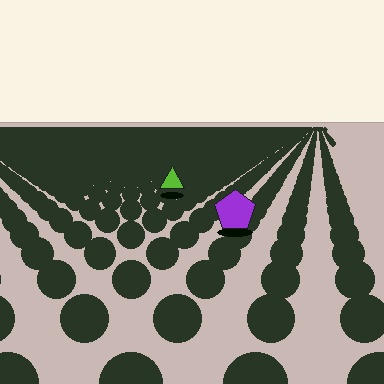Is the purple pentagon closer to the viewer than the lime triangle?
Yes. The purple pentagon is closer — you can tell from the texture gradient: the ground texture is coarser near it.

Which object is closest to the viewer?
The purple pentagon is closest. The texture marks near it are larger and more spread out.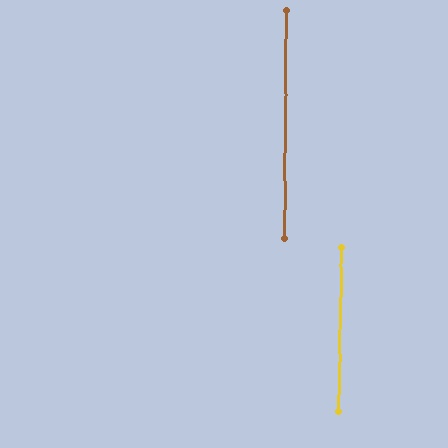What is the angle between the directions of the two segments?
Approximately 1 degree.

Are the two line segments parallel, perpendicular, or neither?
Parallel — their directions differ by only 0.6°.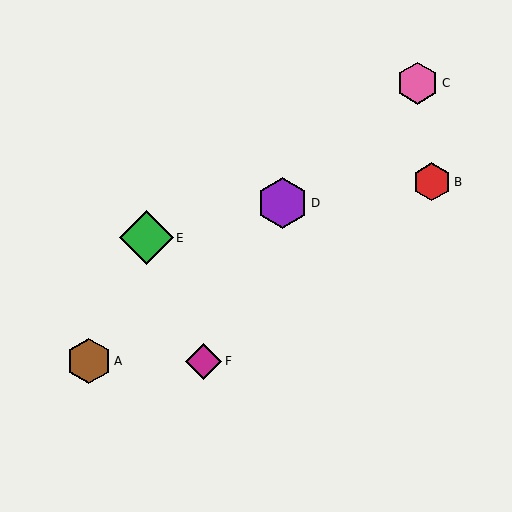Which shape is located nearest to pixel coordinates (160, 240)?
The green diamond (labeled E) at (146, 238) is nearest to that location.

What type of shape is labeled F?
Shape F is a magenta diamond.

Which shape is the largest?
The green diamond (labeled E) is the largest.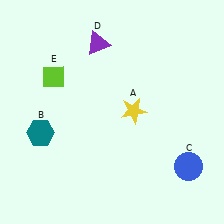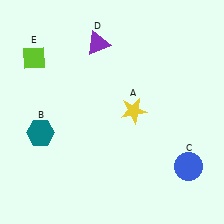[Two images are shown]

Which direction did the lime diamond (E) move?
The lime diamond (E) moved left.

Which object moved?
The lime diamond (E) moved left.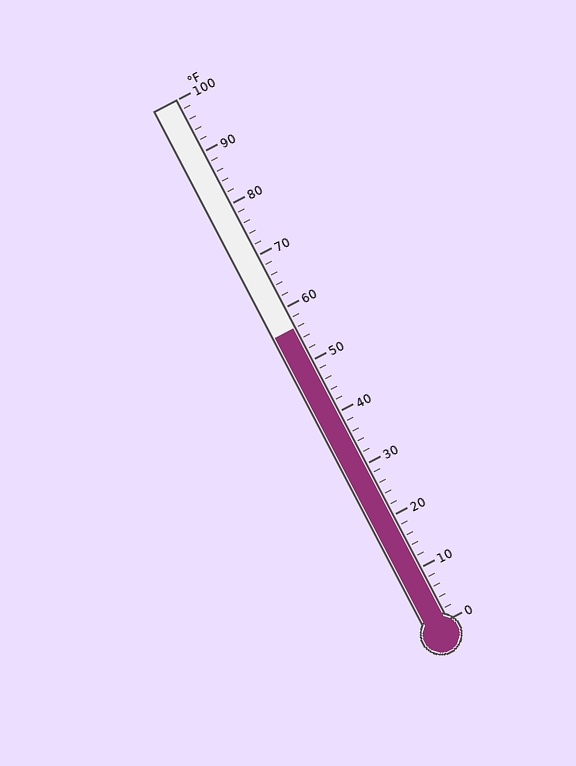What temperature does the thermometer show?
The thermometer shows approximately 56°F.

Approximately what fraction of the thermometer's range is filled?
The thermometer is filled to approximately 55% of its range.